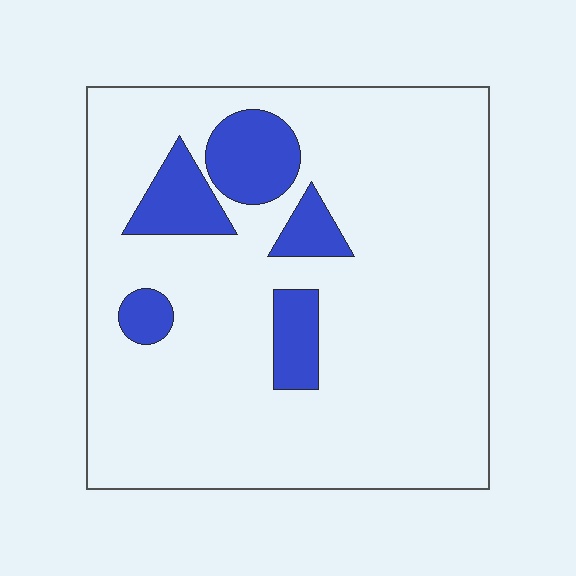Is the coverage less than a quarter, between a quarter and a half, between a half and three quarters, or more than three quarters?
Less than a quarter.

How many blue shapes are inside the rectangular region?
5.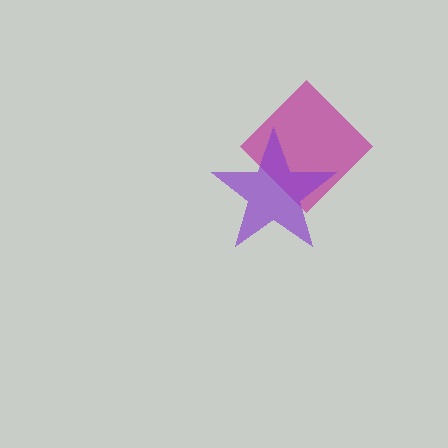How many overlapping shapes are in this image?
There are 2 overlapping shapes in the image.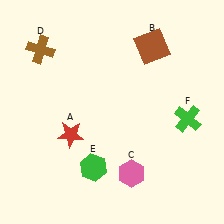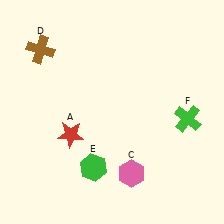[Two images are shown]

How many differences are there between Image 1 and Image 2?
There is 1 difference between the two images.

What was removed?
The brown square (B) was removed in Image 2.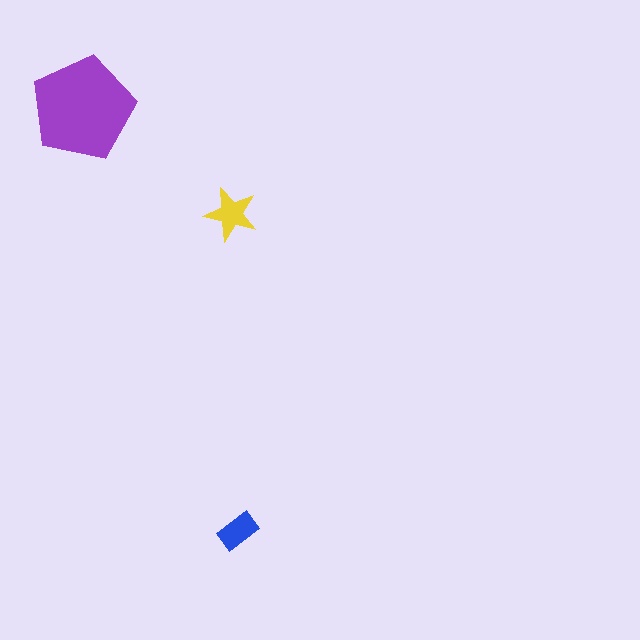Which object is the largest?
The purple pentagon.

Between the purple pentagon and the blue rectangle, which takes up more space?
The purple pentagon.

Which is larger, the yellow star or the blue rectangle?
The yellow star.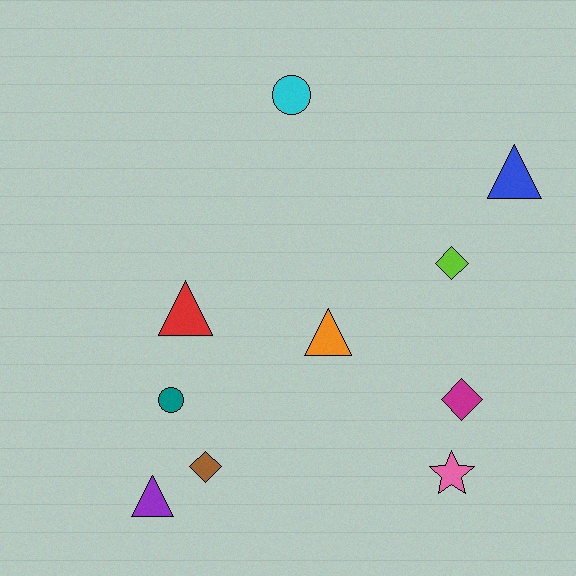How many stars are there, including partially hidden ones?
There is 1 star.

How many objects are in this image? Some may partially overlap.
There are 10 objects.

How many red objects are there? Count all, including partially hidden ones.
There is 1 red object.